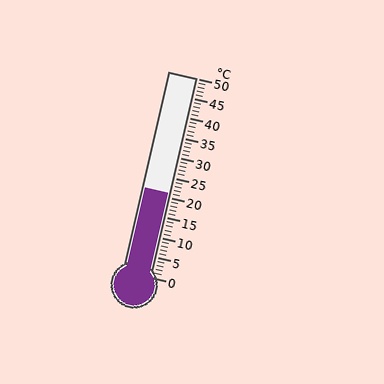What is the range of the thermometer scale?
The thermometer scale ranges from 0°C to 50°C.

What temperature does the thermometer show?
The thermometer shows approximately 21°C.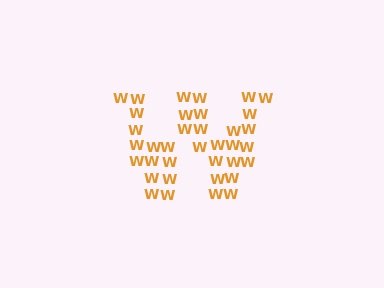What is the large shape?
The large shape is the letter W.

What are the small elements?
The small elements are letter W's.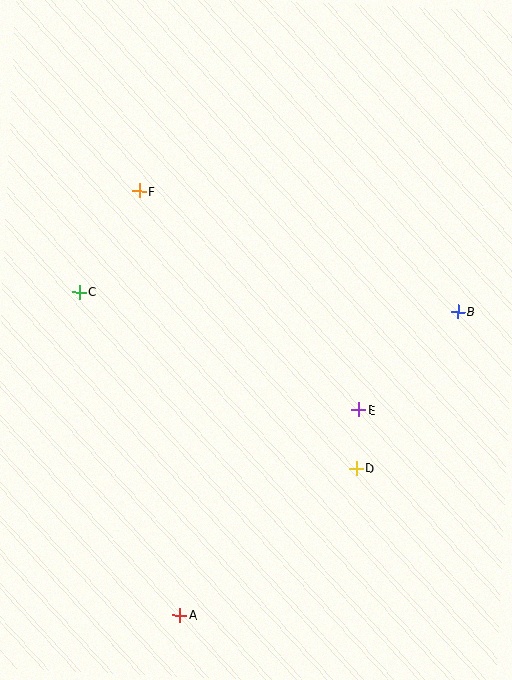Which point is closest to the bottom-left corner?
Point A is closest to the bottom-left corner.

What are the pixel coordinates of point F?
Point F is at (139, 191).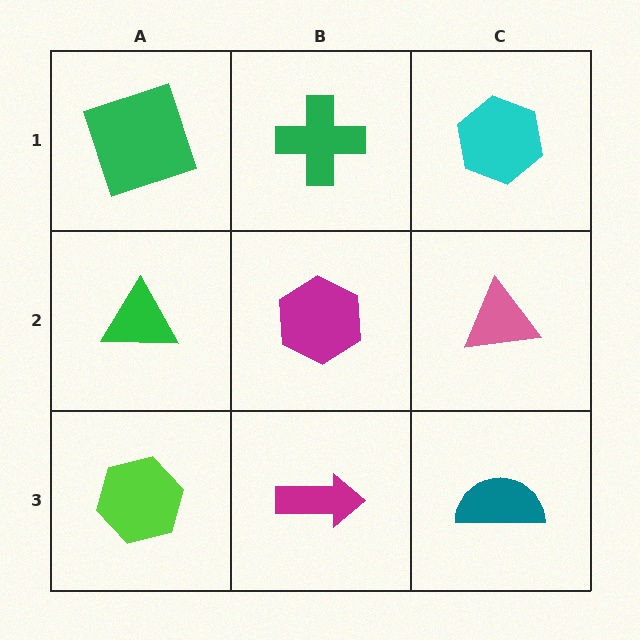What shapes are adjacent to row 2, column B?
A green cross (row 1, column B), a magenta arrow (row 3, column B), a green triangle (row 2, column A), a pink triangle (row 2, column C).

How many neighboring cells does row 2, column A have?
3.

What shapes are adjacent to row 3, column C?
A pink triangle (row 2, column C), a magenta arrow (row 3, column B).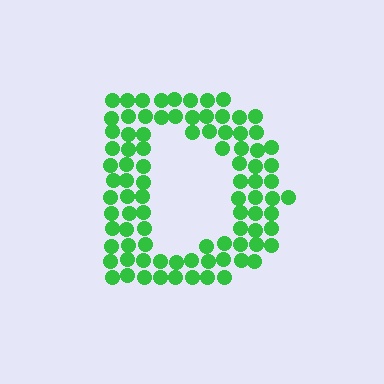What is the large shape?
The large shape is the letter D.